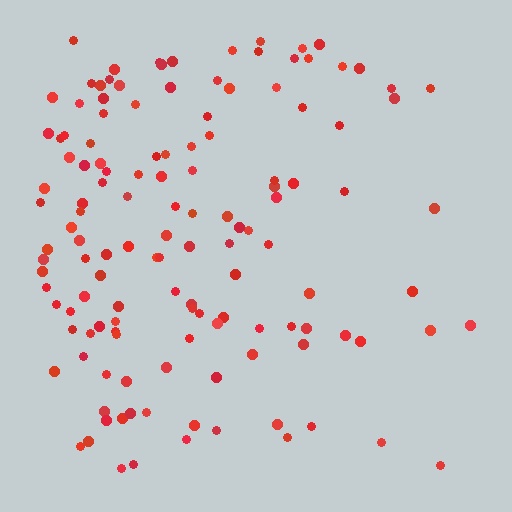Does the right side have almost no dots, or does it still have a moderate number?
Still a moderate number, just noticeably fewer than the left.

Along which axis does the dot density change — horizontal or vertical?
Horizontal.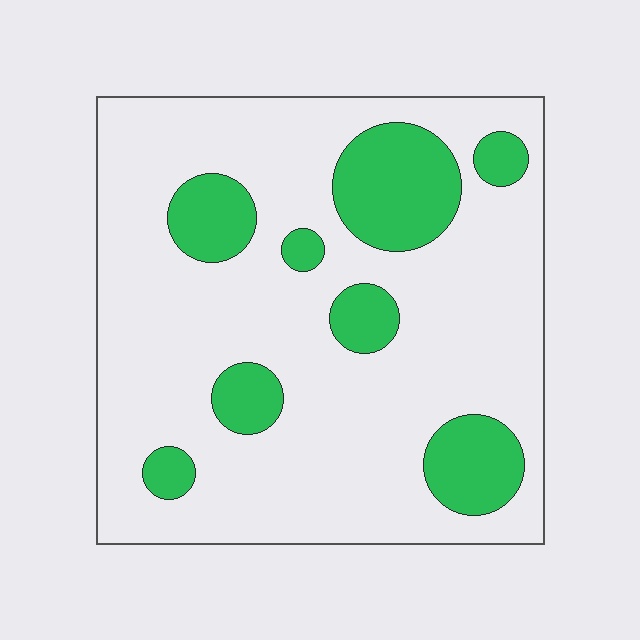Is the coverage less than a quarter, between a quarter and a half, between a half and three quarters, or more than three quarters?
Less than a quarter.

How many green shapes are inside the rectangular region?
8.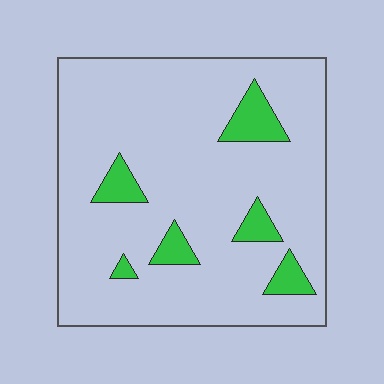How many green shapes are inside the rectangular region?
6.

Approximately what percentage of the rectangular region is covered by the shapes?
Approximately 10%.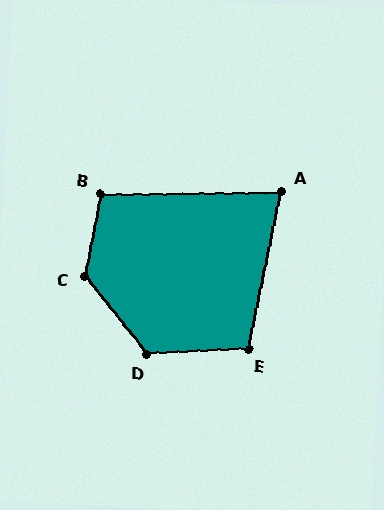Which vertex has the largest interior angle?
C, at approximately 130 degrees.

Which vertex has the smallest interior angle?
A, at approximately 77 degrees.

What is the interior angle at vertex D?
Approximately 125 degrees (obtuse).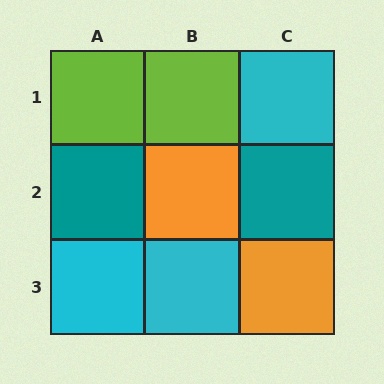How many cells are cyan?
3 cells are cyan.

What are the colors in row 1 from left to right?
Lime, lime, cyan.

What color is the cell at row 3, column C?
Orange.